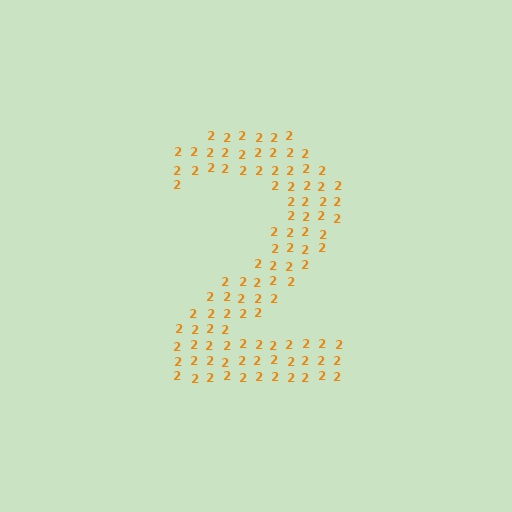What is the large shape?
The large shape is the digit 2.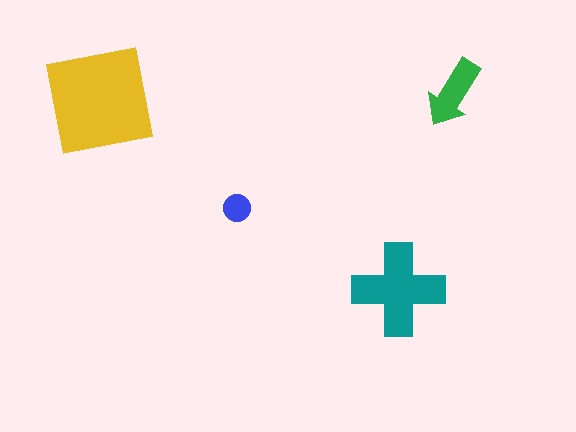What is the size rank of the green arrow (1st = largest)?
3rd.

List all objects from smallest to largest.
The blue circle, the green arrow, the teal cross, the yellow square.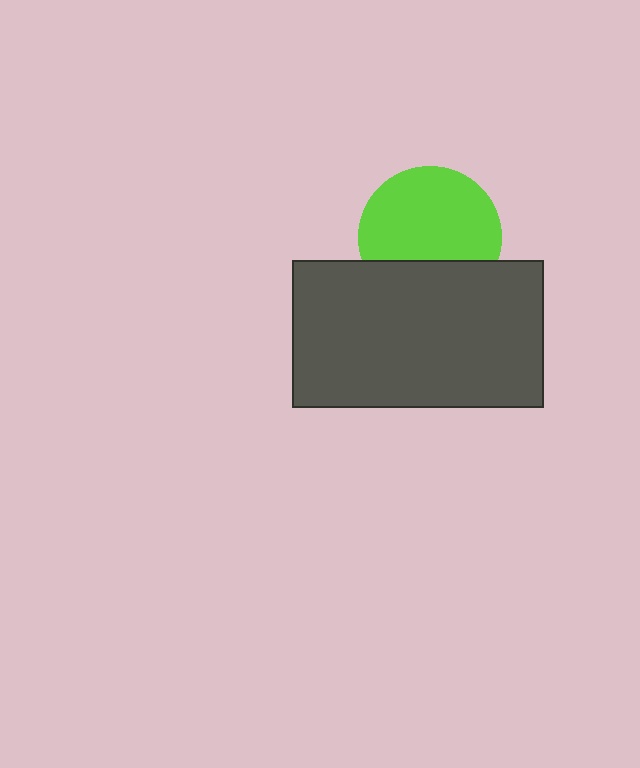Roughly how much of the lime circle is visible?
Most of it is visible (roughly 69%).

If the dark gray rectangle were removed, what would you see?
You would see the complete lime circle.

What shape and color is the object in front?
The object in front is a dark gray rectangle.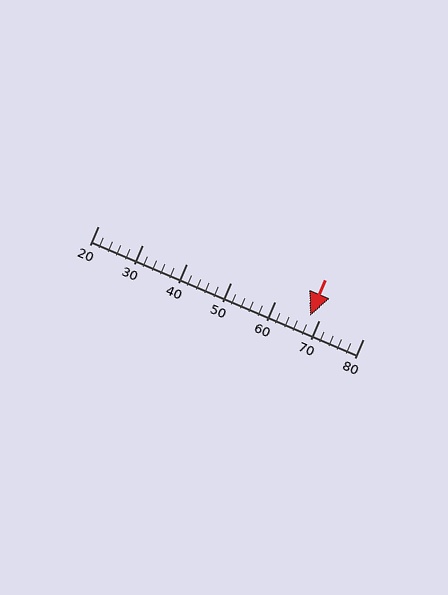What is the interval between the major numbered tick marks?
The major tick marks are spaced 10 units apart.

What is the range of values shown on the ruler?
The ruler shows values from 20 to 80.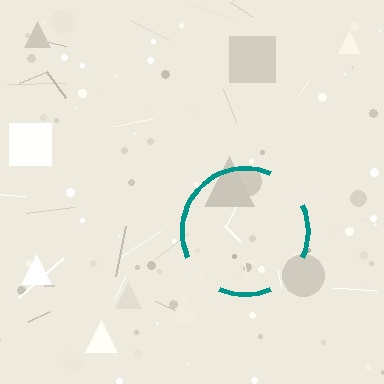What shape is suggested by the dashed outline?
The dashed outline suggests a circle.